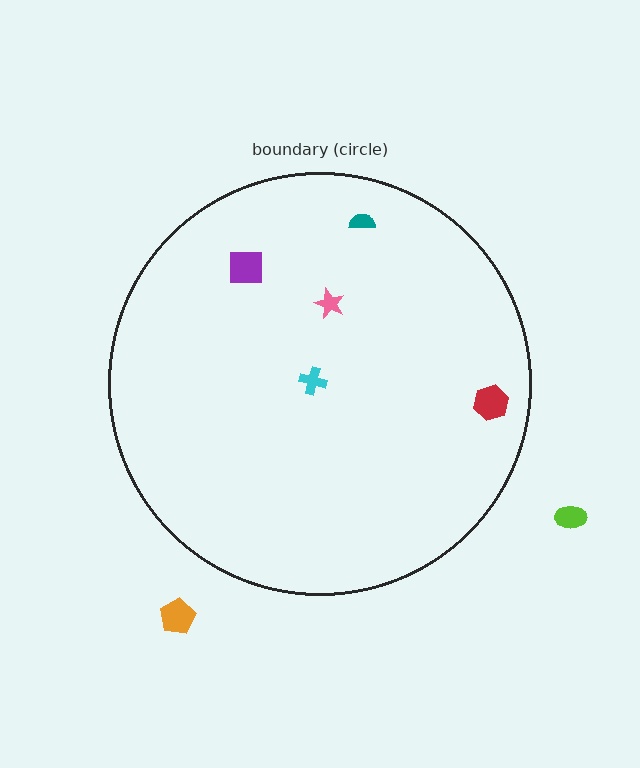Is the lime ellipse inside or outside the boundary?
Outside.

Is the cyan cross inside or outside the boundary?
Inside.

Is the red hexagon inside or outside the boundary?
Inside.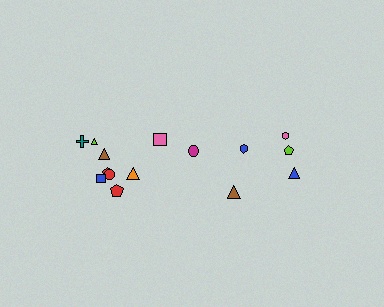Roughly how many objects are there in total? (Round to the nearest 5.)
Roughly 15 objects in total.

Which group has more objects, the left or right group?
The left group.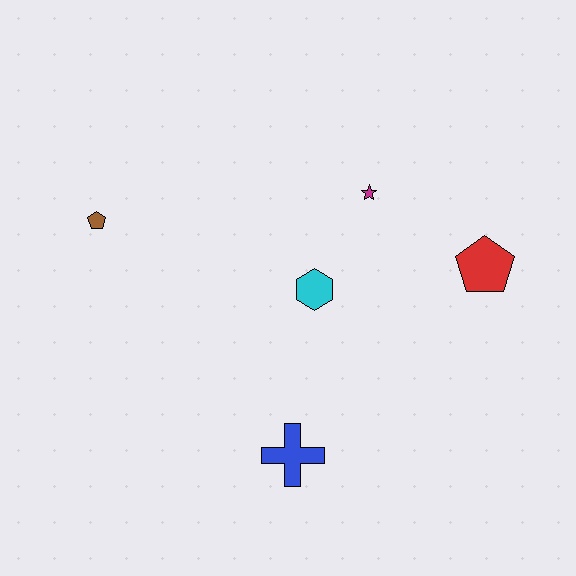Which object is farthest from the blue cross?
The brown pentagon is farthest from the blue cross.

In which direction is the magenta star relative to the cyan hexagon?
The magenta star is above the cyan hexagon.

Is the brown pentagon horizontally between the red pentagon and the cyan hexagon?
No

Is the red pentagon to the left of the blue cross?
No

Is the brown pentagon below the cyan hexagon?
No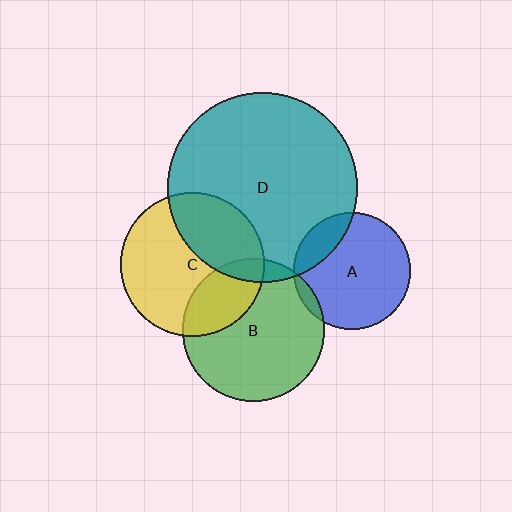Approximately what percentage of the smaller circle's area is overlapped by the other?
Approximately 35%.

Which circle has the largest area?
Circle D (teal).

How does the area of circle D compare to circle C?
Approximately 1.7 times.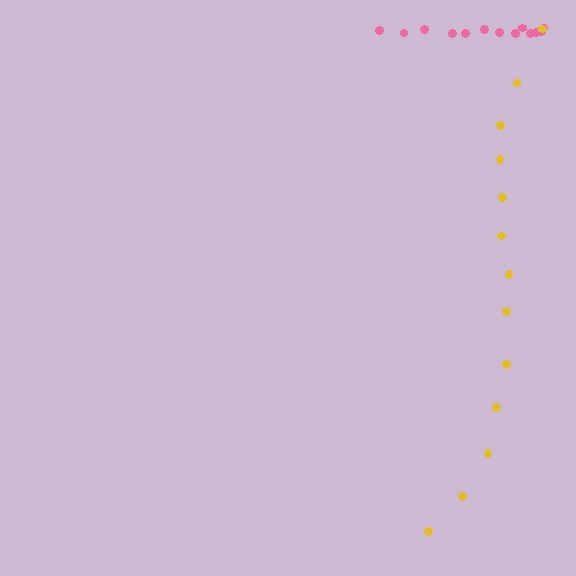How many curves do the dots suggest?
There are 2 distinct paths.